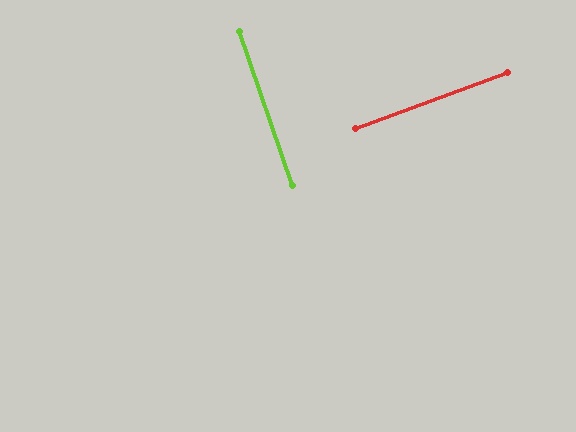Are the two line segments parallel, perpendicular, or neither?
Perpendicular — they meet at approximately 89°.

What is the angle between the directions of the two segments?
Approximately 89 degrees.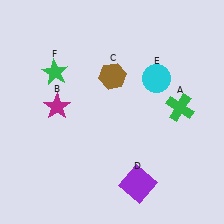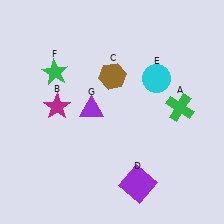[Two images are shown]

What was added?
A purple triangle (G) was added in Image 2.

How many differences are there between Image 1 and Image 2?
There is 1 difference between the two images.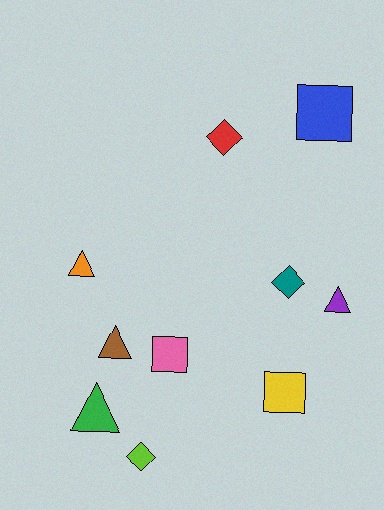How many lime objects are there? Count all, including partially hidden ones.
There is 1 lime object.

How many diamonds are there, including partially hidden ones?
There are 3 diamonds.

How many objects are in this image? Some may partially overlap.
There are 10 objects.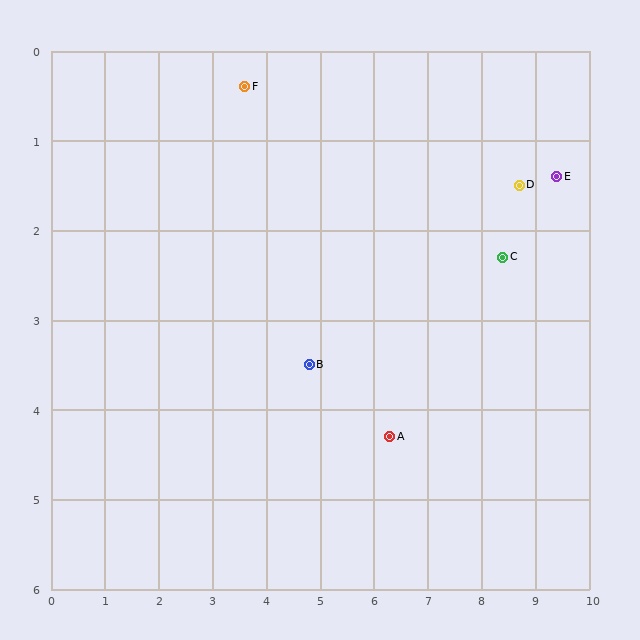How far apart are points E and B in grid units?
Points E and B are about 5.1 grid units apart.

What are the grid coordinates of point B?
Point B is at approximately (4.8, 3.5).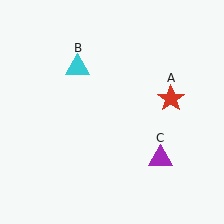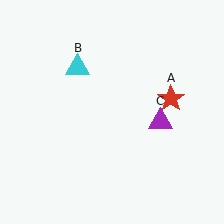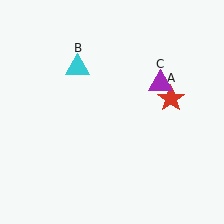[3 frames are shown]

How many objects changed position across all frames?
1 object changed position: purple triangle (object C).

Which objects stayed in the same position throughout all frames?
Red star (object A) and cyan triangle (object B) remained stationary.